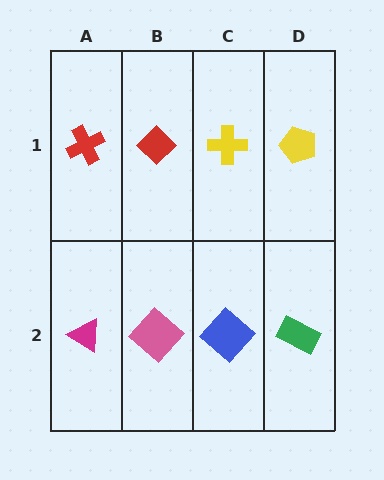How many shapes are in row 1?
4 shapes.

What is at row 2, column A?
A magenta triangle.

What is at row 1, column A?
A red cross.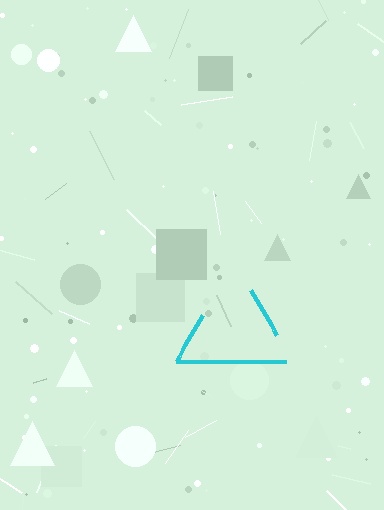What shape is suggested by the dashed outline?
The dashed outline suggests a triangle.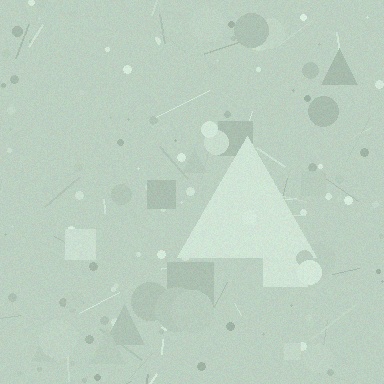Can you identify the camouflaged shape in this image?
The camouflaged shape is a triangle.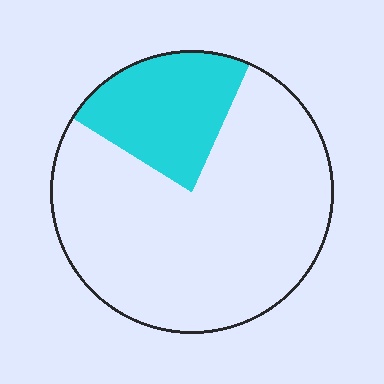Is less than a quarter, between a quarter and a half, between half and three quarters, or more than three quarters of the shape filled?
Less than a quarter.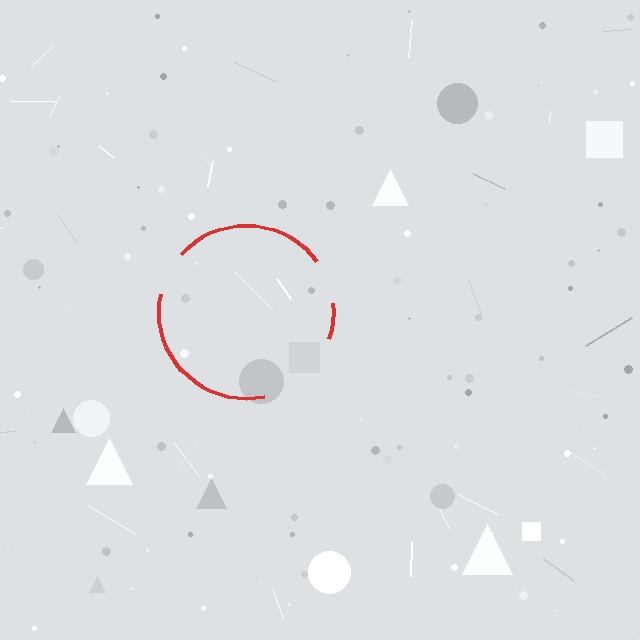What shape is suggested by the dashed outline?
The dashed outline suggests a circle.